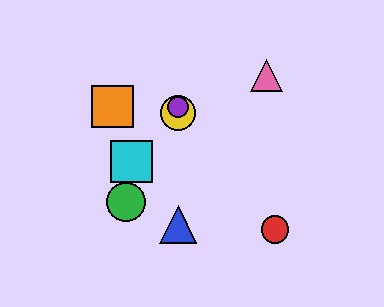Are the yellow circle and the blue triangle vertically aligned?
Yes, both are at x≈178.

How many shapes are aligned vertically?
3 shapes (the blue triangle, the yellow circle, the purple circle) are aligned vertically.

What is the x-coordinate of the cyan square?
The cyan square is at x≈131.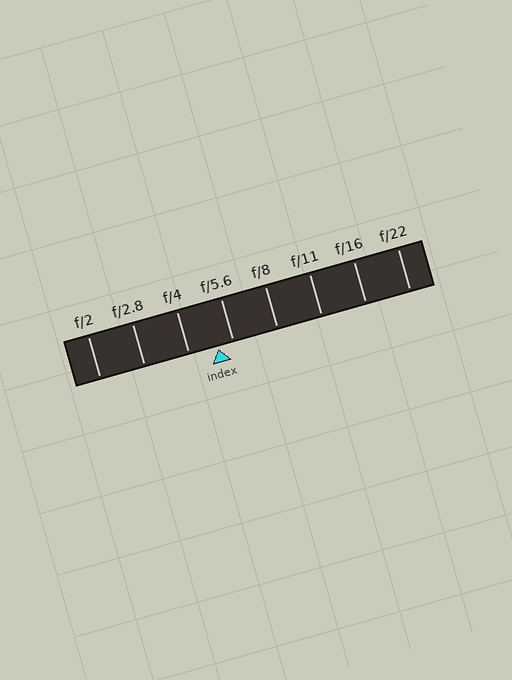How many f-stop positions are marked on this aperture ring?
There are 8 f-stop positions marked.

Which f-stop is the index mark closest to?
The index mark is closest to f/5.6.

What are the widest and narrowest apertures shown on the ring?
The widest aperture shown is f/2 and the narrowest is f/22.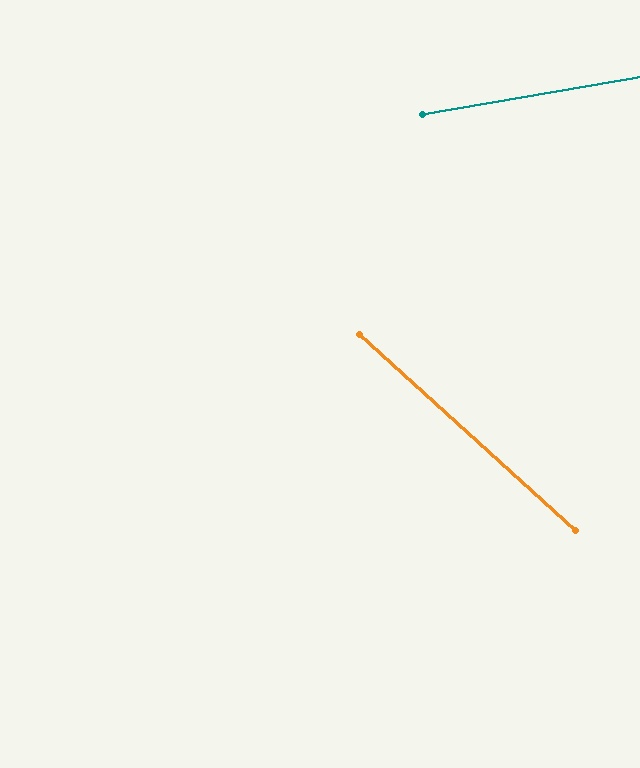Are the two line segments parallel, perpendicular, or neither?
Neither parallel nor perpendicular — they differ by about 52°.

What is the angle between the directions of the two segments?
Approximately 52 degrees.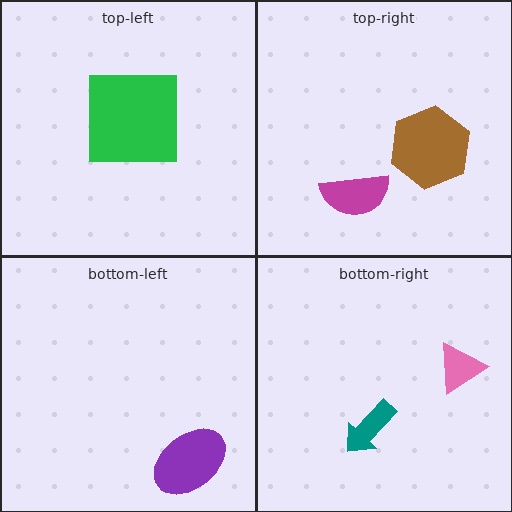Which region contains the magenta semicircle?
The top-right region.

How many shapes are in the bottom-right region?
2.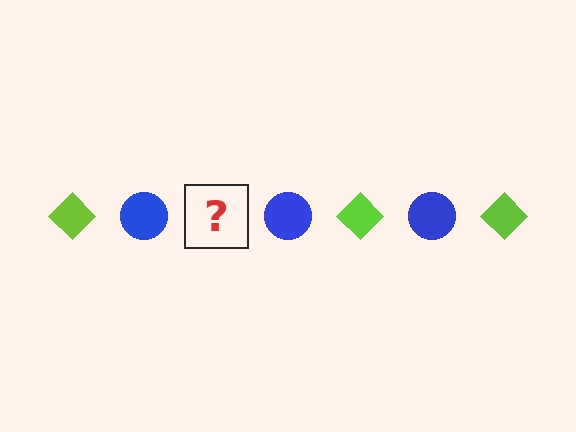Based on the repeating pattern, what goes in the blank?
The blank should be a lime diamond.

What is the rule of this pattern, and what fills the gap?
The rule is that the pattern alternates between lime diamond and blue circle. The gap should be filled with a lime diamond.